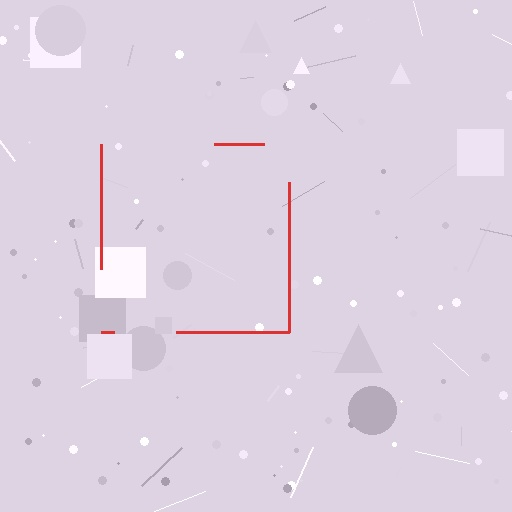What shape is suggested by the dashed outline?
The dashed outline suggests a square.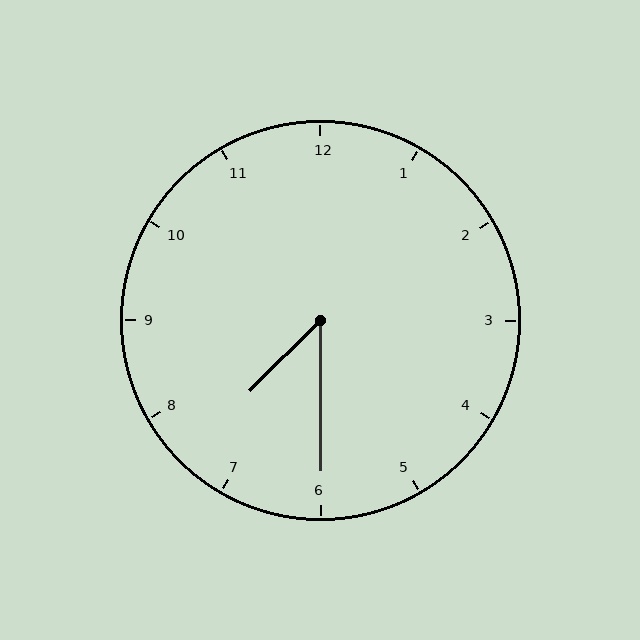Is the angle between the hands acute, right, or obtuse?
It is acute.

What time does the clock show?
7:30.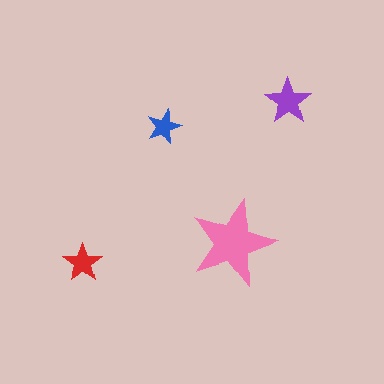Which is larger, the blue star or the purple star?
The purple one.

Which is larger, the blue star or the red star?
The red one.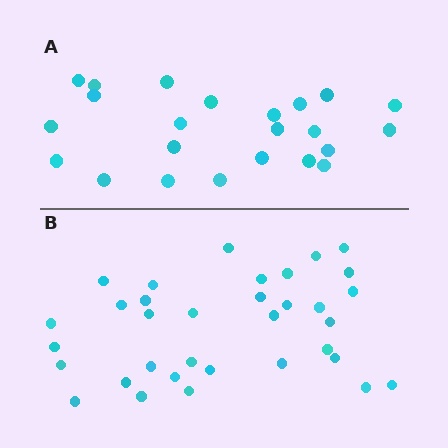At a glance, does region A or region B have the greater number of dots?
Region B (the bottom region) has more dots.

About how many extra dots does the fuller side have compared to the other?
Region B has roughly 12 or so more dots than region A.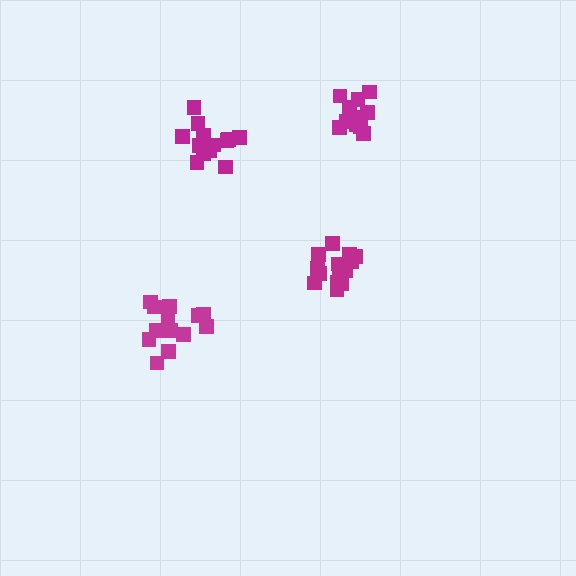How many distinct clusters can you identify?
There are 4 distinct clusters.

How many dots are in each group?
Group 1: 13 dots, Group 2: 13 dots, Group 3: 11 dots, Group 4: 14 dots (51 total).